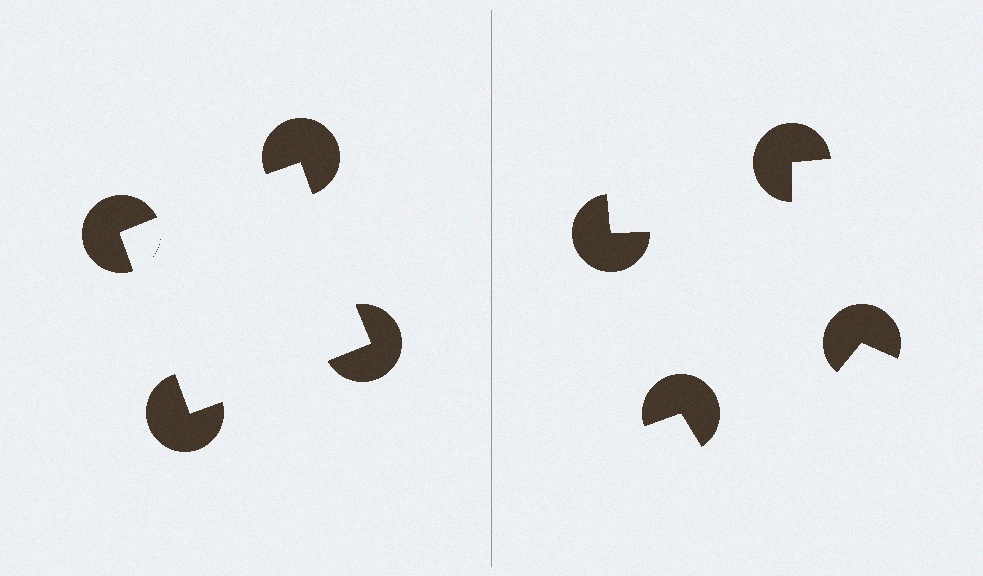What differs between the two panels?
The pac-man discs are positioned identically on both sides; only the wedge orientations differ. On the left they align to a square; on the right they are misaligned.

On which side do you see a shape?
An illusory square appears on the left side. On the right side the wedge cuts are rotated, so no coherent shape forms.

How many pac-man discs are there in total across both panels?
8 — 4 on each side.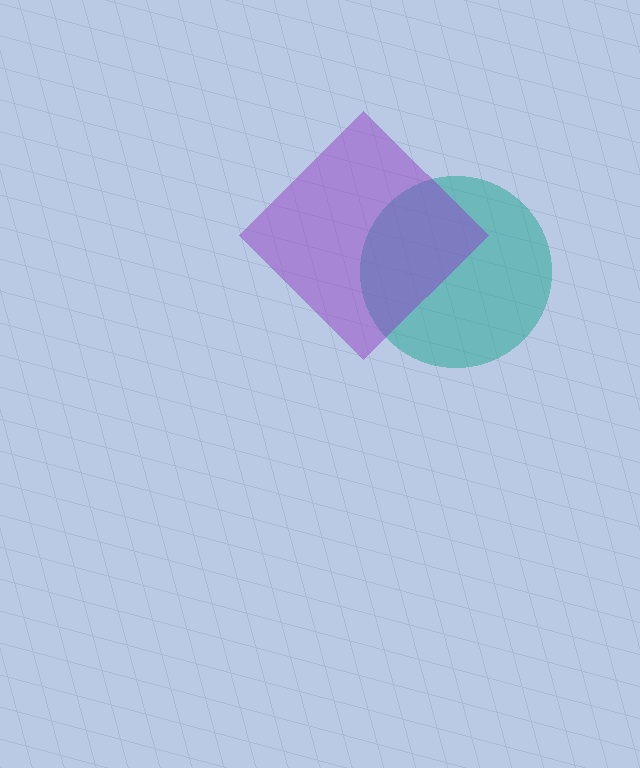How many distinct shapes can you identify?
There are 2 distinct shapes: a teal circle, a purple diamond.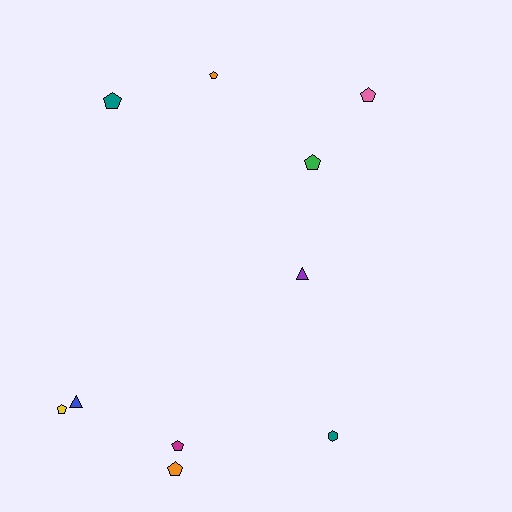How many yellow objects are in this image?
There is 1 yellow object.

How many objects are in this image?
There are 10 objects.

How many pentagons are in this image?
There are 7 pentagons.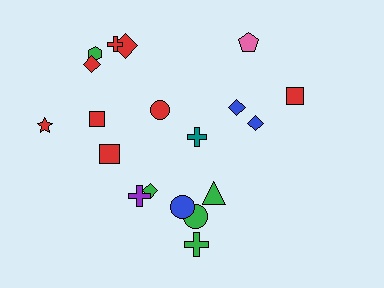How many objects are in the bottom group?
There are 6 objects.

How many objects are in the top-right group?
There are 5 objects.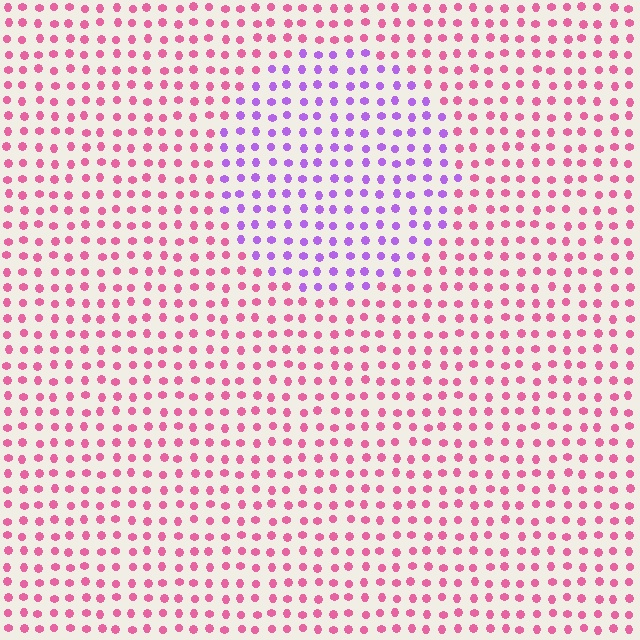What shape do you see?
I see a circle.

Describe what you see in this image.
The image is filled with small pink elements in a uniform arrangement. A circle-shaped region is visible where the elements are tinted to a slightly different hue, forming a subtle color boundary.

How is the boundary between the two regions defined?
The boundary is defined purely by a slight shift in hue (about 56 degrees). Spacing, size, and orientation are identical on both sides.